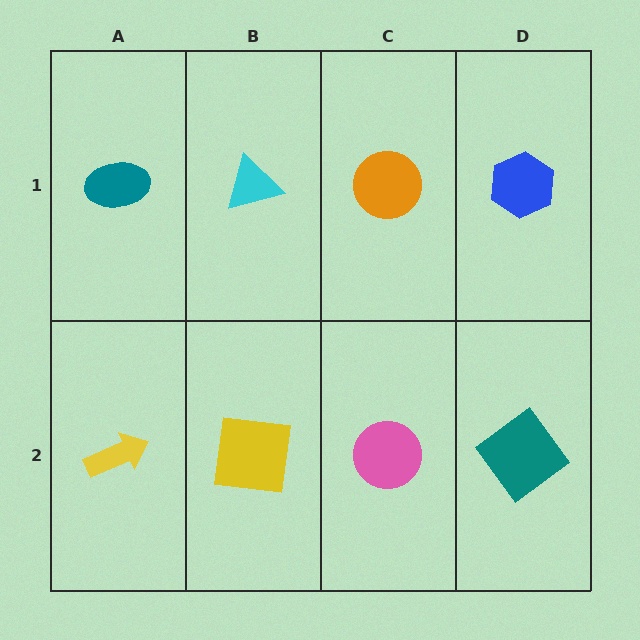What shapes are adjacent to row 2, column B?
A cyan triangle (row 1, column B), a yellow arrow (row 2, column A), a pink circle (row 2, column C).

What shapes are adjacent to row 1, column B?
A yellow square (row 2, column B), a teal ellipse (row 1, column A), an orange circle (row 1, column C).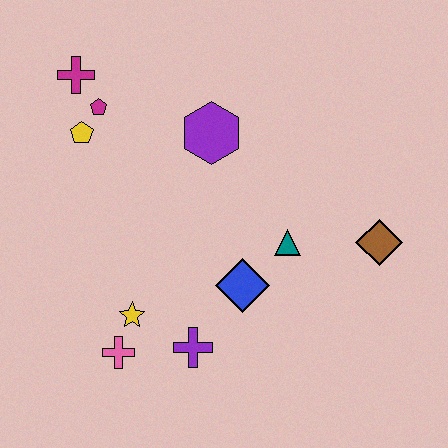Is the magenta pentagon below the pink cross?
No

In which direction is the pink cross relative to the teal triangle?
The pink cross is to the left of the teal triangle.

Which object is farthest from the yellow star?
The brown diamond is farthest from the yellow star.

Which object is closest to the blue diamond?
The teal triangle is closest to the blue diamond.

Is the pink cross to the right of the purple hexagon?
No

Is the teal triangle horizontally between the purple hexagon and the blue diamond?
No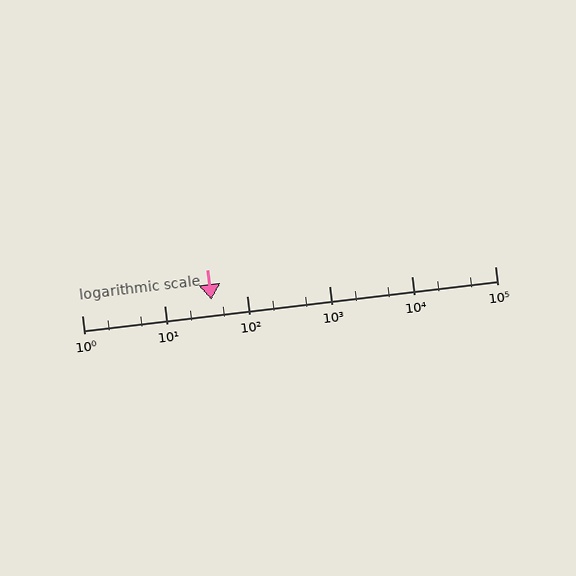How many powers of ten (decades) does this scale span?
The scale spans 5 decades, from 1 to 100000.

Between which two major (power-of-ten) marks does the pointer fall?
The pointer is between 10 and 100.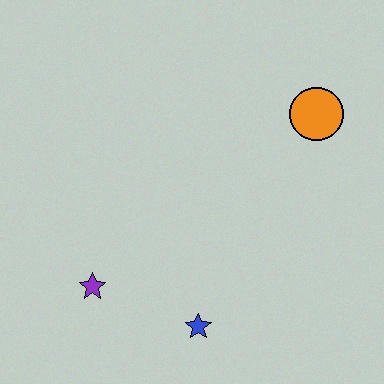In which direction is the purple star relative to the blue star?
The purple star is to the left of the blue star.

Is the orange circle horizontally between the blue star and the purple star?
No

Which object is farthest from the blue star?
The orange circle is farthest from the blue star.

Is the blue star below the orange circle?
Yes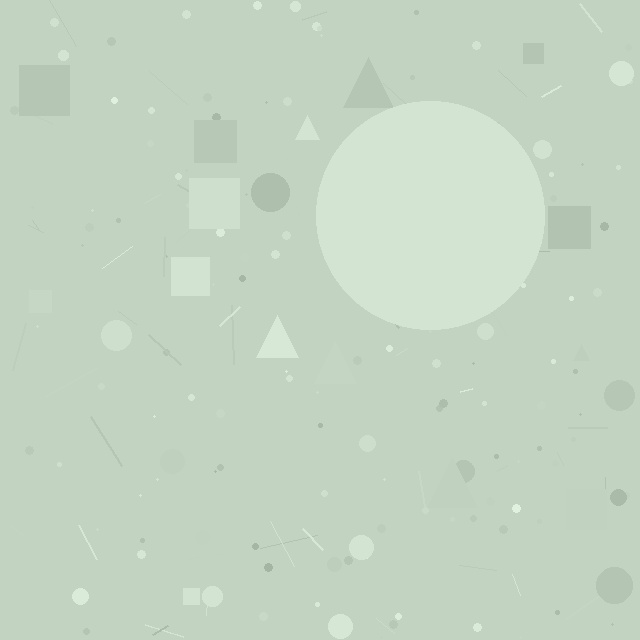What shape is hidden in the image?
A circle is hidden in the image.